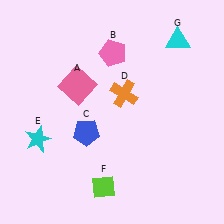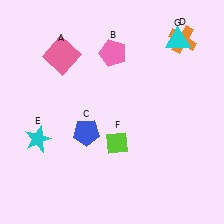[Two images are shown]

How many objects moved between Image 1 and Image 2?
3 objects moved between the two images.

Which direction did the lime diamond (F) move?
The lime diamond (F) moved up.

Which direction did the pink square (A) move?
The pink square (A) moved up.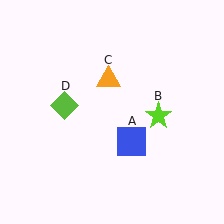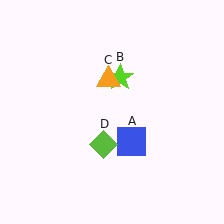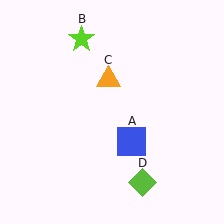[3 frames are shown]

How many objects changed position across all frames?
2 objects changed position: lime star (object B), lime diamond (object D).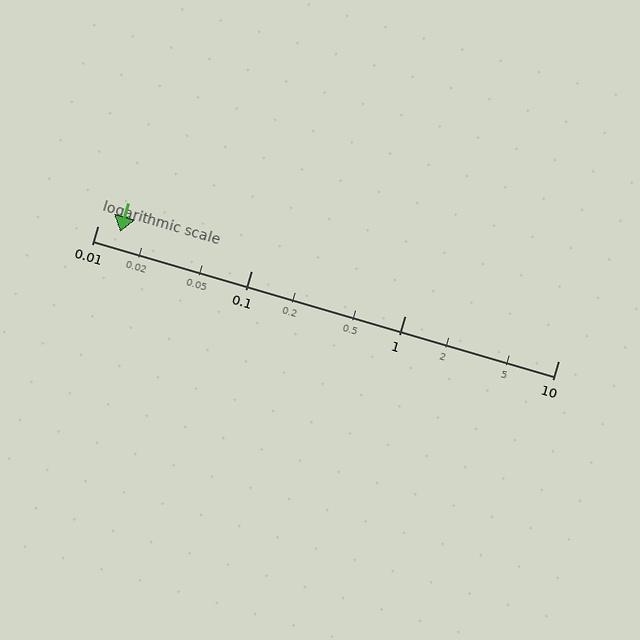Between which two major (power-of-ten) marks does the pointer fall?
The pointer is between 0.01 and 0.1.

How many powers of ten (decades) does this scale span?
The scale spans 3 decades, from 0.01 to 10.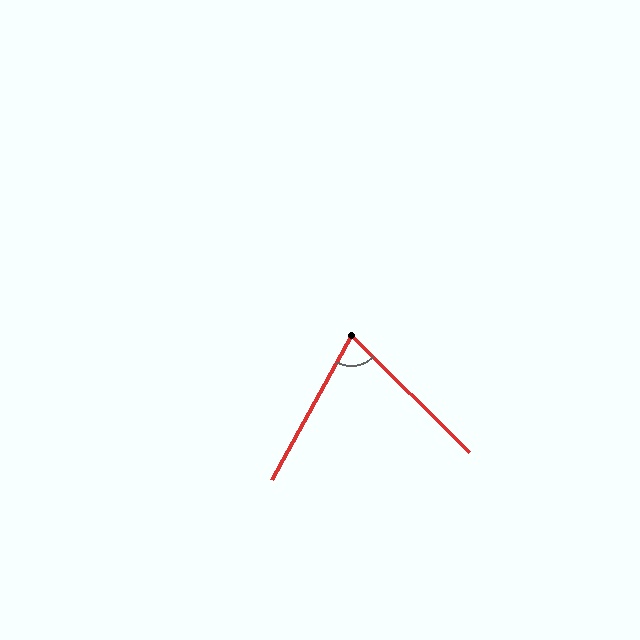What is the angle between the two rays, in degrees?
Approximately 74 degrees.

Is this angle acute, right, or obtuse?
It is acute.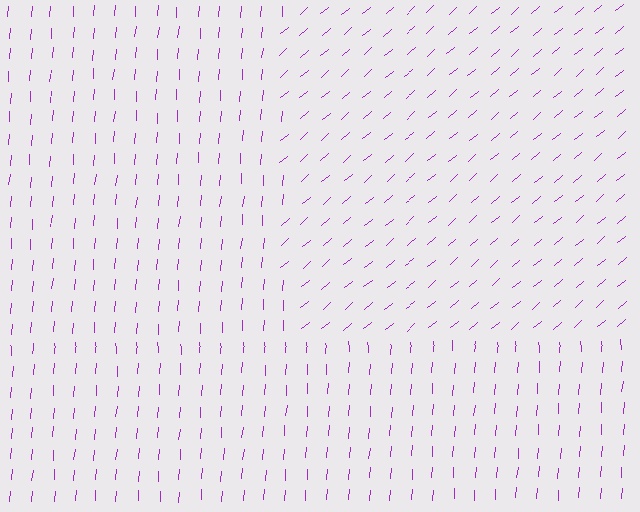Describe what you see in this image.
The image is filled with small purple line segments. A rectangle region in the image has lines oriented differently from the surrounding lines, creating a visible texture boundary.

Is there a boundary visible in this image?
Yes, there is a texture boundary formed by a change in line orientation.